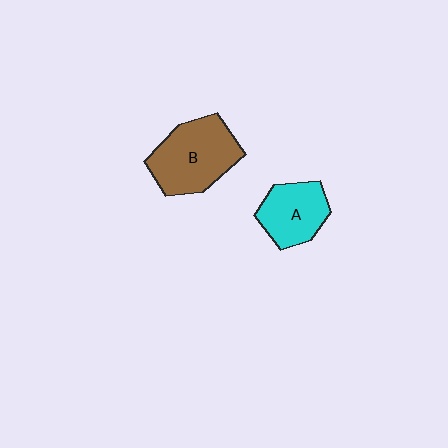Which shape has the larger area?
Shape B (brown).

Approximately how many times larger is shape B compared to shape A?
Approximately 1.4 times.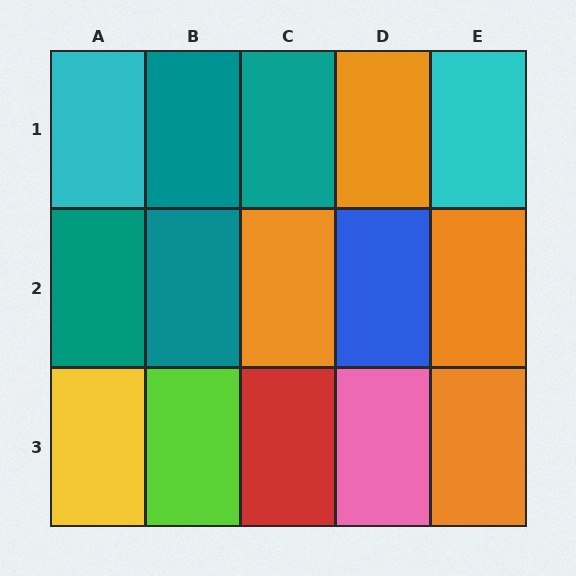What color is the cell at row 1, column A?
Cyan.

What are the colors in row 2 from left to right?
Teal, teal, orange, blue, orange.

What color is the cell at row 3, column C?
Red.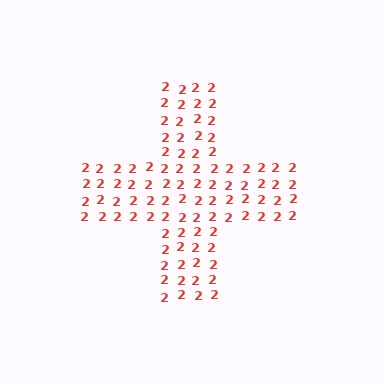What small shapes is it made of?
It is made of small digit 2's.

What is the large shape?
The large shape is a cross.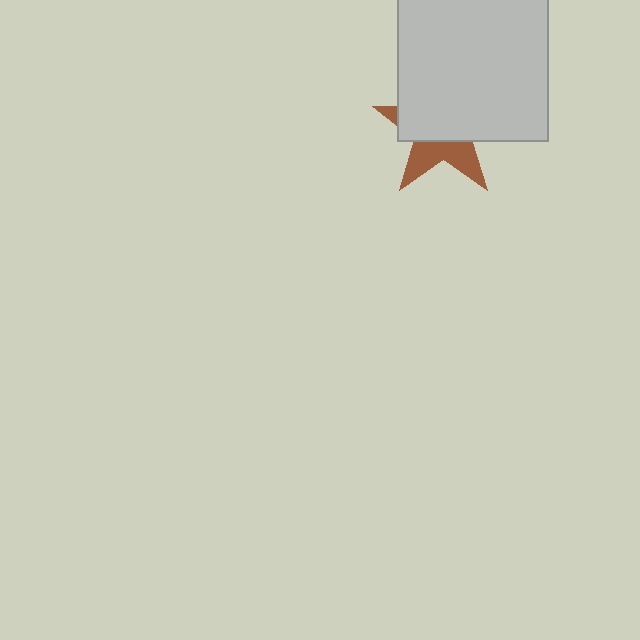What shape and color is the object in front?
The object in front is a light gray square.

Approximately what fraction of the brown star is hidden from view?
Roughly 62% of the brown star is hidden behind the light gray square.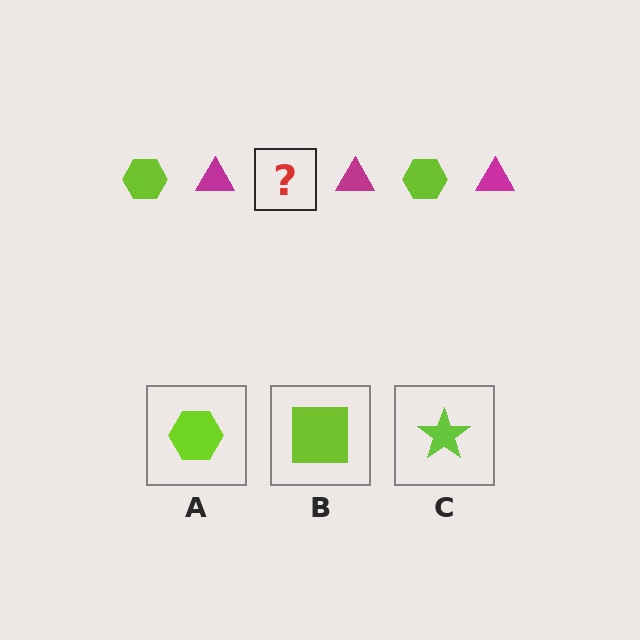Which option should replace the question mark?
Option A.